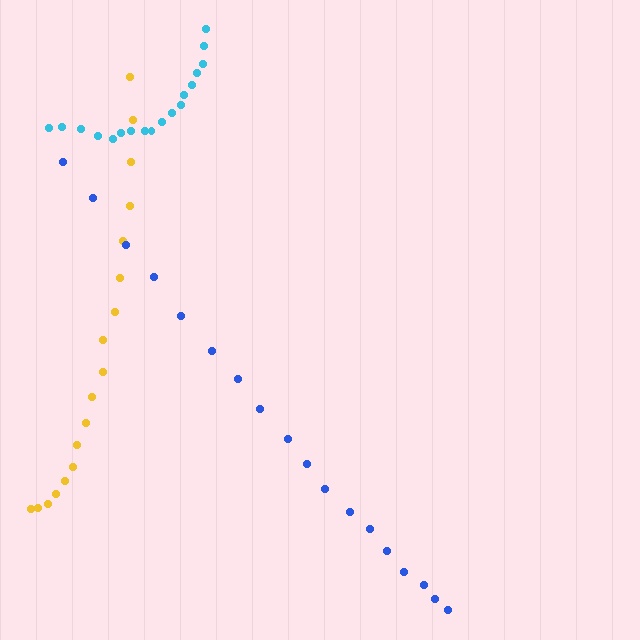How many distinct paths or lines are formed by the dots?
There are 3 distinct paths.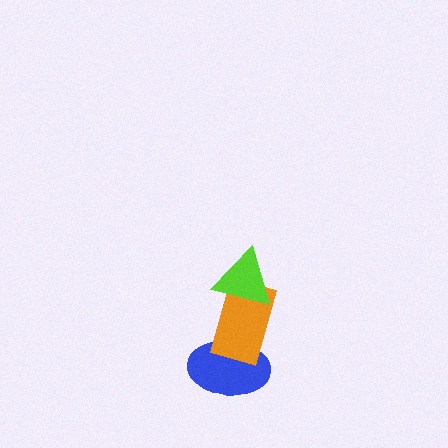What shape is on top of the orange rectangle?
The lime triangle is on top of the orange rectangle.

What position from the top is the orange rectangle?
The orange rectangle is 2nd from the top.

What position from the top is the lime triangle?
The lime triangle is 1st from the top.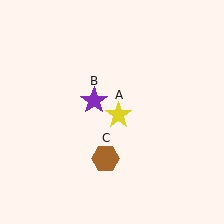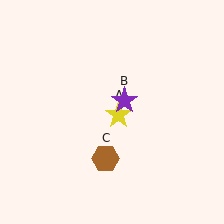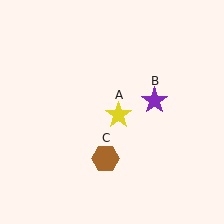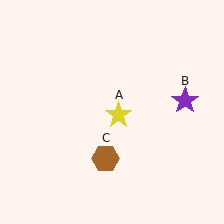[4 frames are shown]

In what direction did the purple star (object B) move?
The purple star (object B) moved right.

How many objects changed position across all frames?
1 object changed position: purple star (object B).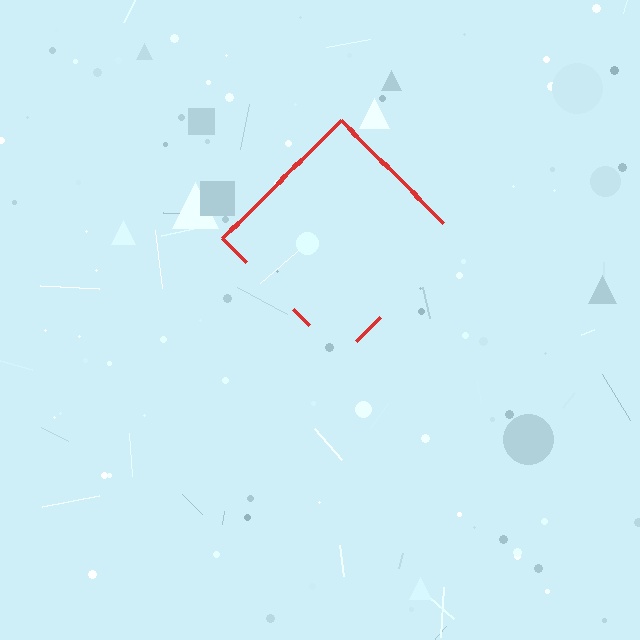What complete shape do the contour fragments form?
The contour fragments form a diamond.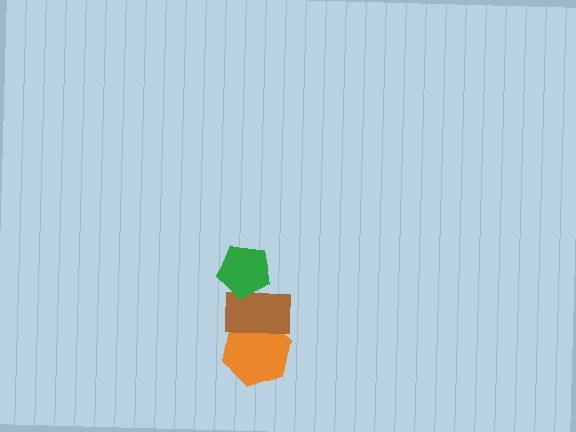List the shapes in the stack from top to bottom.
From top to bottom: the green pentagon, the brown rectangle, the orange hexagon.